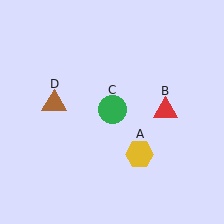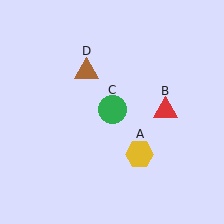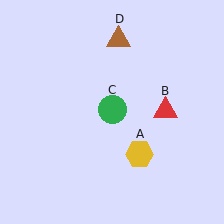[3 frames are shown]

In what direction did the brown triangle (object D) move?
The brown triangle (object D) moved up and to the right.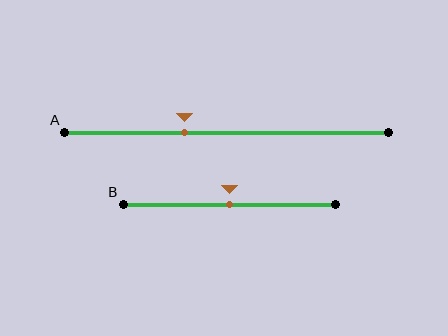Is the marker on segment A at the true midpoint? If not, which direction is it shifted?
No, the marker on segment A is shifted to the left by about 13% of the segment length.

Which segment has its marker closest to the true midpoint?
Segment B has its marker closest to the true midpoint.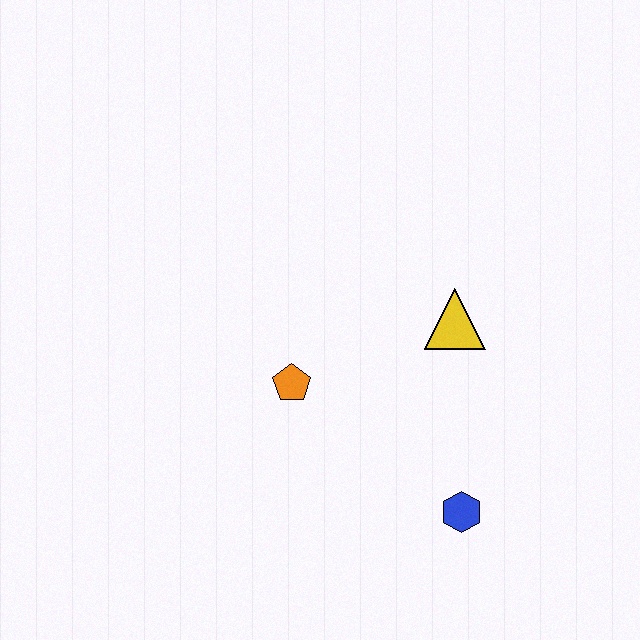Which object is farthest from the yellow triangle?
The blue hexagon is farthest from the yellow triangle.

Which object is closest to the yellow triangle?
The orange pentagon is closest to the yellow triangle.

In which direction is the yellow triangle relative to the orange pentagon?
The yellow triangle is to the right of the orange pentagon.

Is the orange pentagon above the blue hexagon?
Yes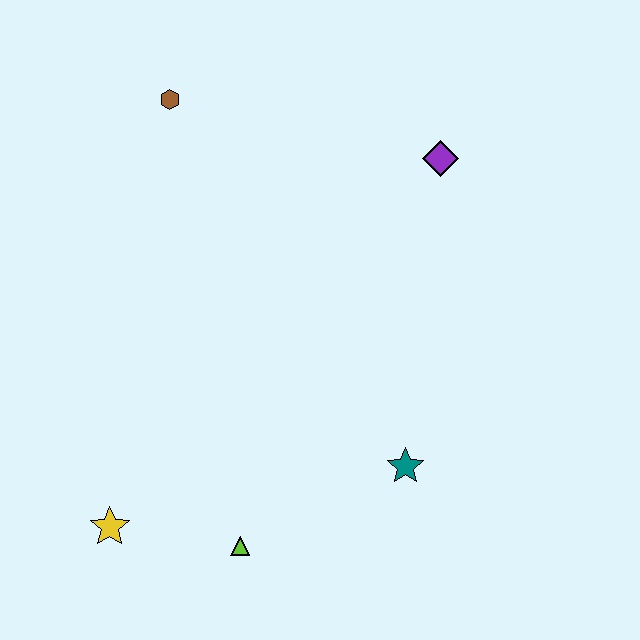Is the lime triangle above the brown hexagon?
No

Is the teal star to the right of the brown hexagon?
Yes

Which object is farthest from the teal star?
The brown hexagon is farthest from the teal star.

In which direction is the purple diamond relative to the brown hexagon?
The purple diamond is to the right of the brown hexagon.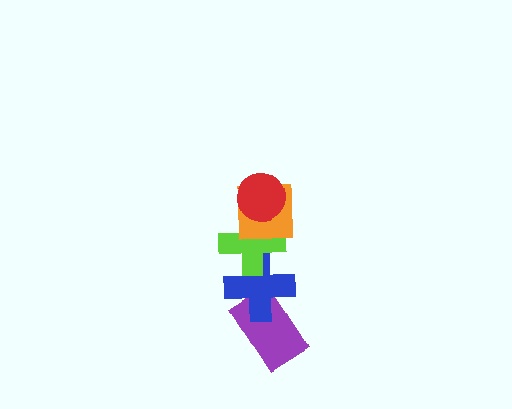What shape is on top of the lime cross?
The orange square is on top of the lime cross.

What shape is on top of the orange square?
The red circle is on top of the orange square.